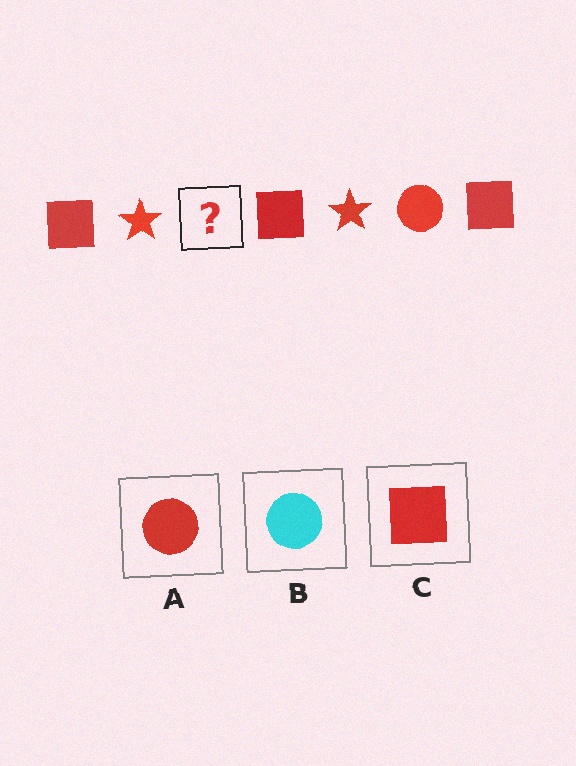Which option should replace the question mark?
Option A.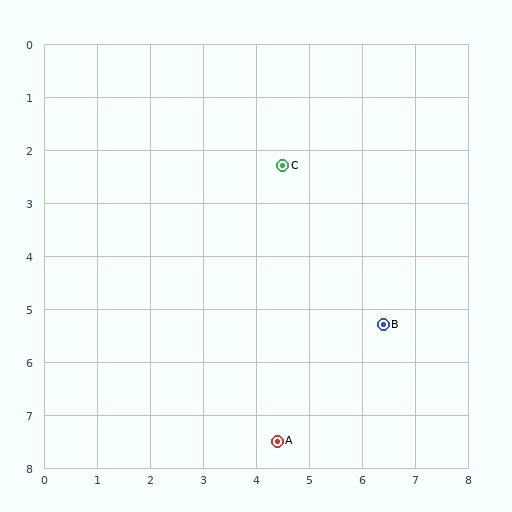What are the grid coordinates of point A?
Point A is at approximately (4.4, 7.5).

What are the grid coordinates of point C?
Point C is at approximately (4.5, 2.3).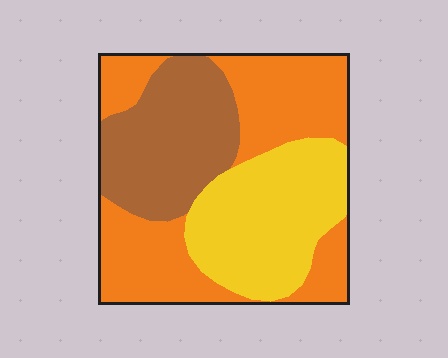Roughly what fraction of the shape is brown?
Brown covers roughly 25% of the shape.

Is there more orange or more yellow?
Orange.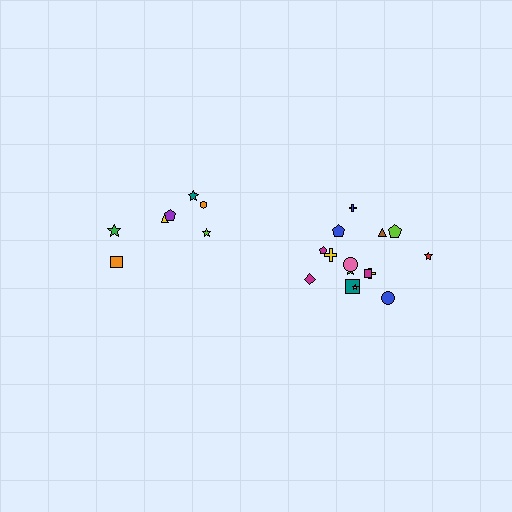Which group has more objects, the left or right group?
The right group.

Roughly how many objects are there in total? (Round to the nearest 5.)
Roughly 20 objects in total.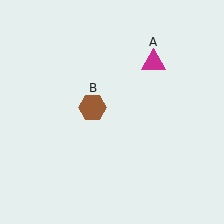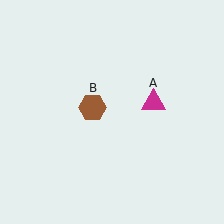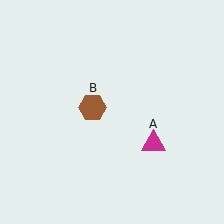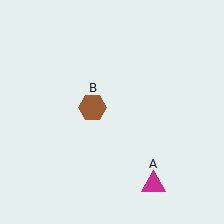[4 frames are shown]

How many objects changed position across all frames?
1 object changed position: magenta triangle (object A).